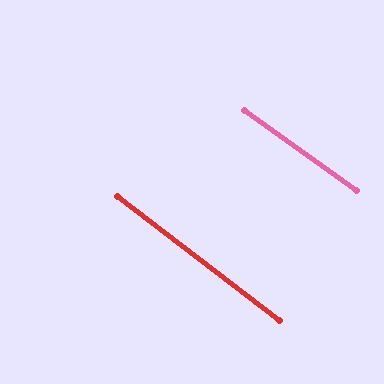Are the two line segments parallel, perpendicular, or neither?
Parallel — their directions differ by only 1.6°.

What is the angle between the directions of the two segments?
Approximately 2 degrees.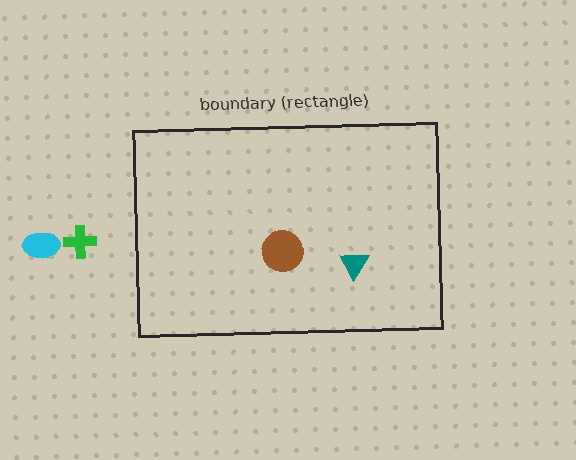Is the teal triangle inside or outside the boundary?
Inside.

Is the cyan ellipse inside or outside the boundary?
Outside.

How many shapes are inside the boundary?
2 inside, 2 outside.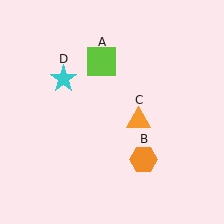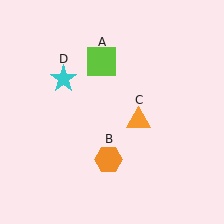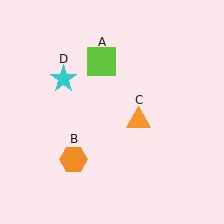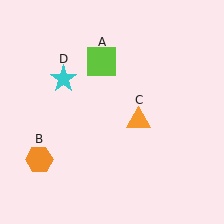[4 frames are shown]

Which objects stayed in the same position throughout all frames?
Lime square (object A) and orange triangle (object C) and cyan star (object D) remained stationary.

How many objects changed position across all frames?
1 object changed position: orange hexagon (object B).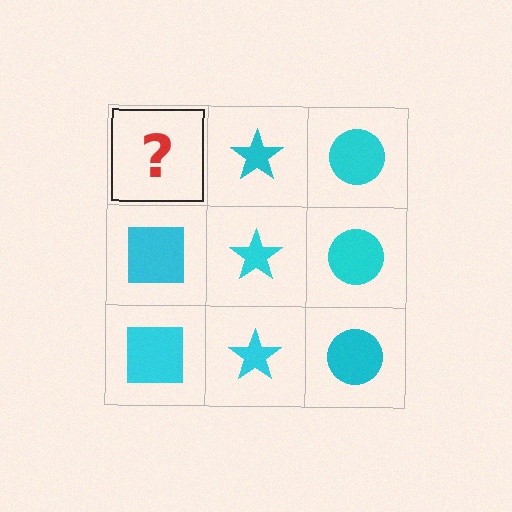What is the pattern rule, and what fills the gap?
The rule is that each column has a consistent shape. The gap should be filled with a cyan square.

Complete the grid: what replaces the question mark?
The question mark should be replaced with a cyan square.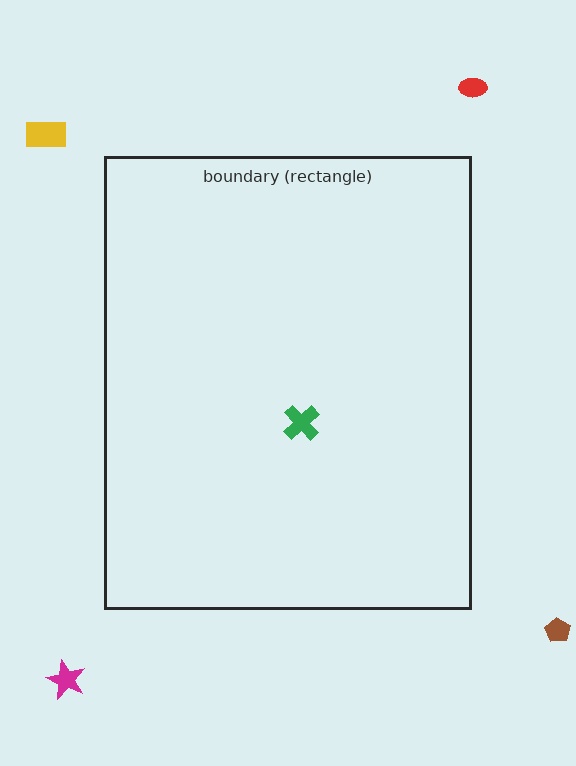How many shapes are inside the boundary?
1 inside, 4 outside.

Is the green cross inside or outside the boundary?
Inside.